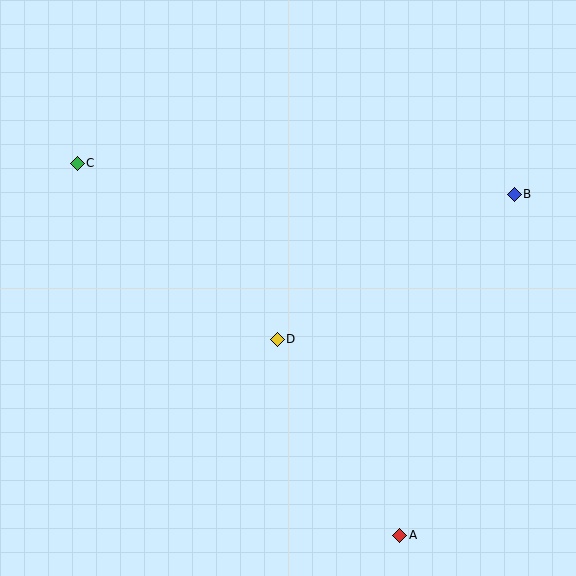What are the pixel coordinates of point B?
Point B is at (514, 194).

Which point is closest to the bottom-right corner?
Point A is closest to the bottom-right corner.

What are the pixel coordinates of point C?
Point C is at (77, 163).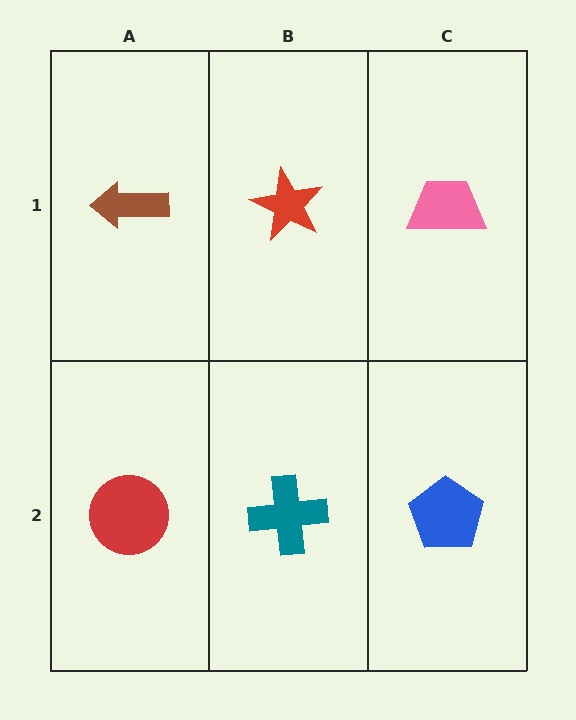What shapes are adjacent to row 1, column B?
A teal cross (row 2, column B), a brown arrow (row 1, column A), a pink trapezoid (row 1, column C).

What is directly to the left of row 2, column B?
A red circle.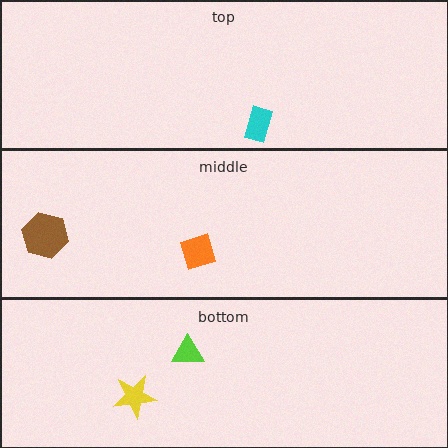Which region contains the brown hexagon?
The middle region.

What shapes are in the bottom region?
The yellow star, the lime triangle.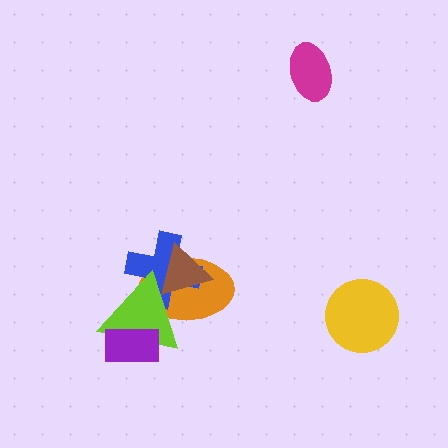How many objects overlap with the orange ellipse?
3 objects overlap with the orange ellipse.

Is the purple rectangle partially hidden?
No, no other shape covers it.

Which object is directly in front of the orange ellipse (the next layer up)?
The blue cross is directly in front of the orange ellipse.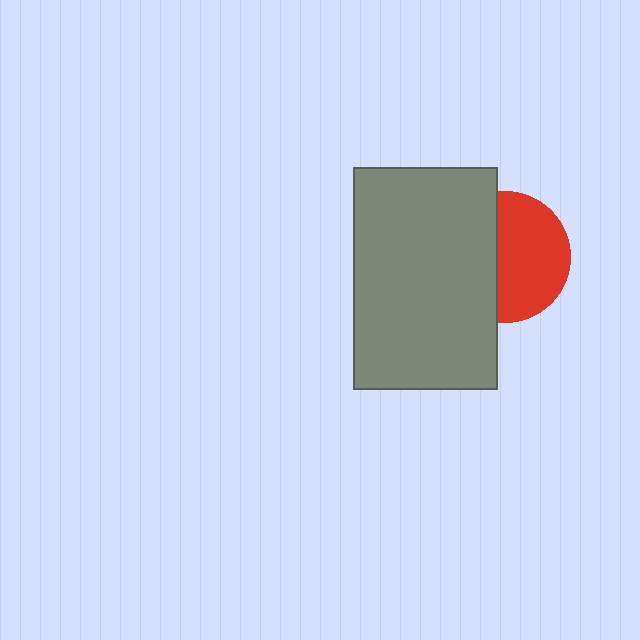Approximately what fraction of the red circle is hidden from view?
Roughly 43% of the red circle is hidden behind the gray rectangle.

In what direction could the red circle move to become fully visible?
The red circle could move right. That would shift it out from behind the gray rectangle entirely.